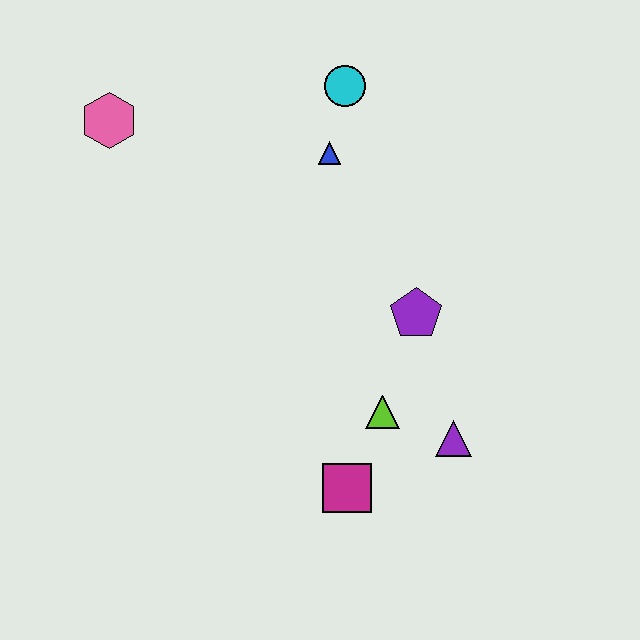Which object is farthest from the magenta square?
The pink hexagon is farthest from the magenta square.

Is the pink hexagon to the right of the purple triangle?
No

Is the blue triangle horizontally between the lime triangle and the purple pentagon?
No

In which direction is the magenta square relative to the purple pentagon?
The magenta square is below the purple pentagon.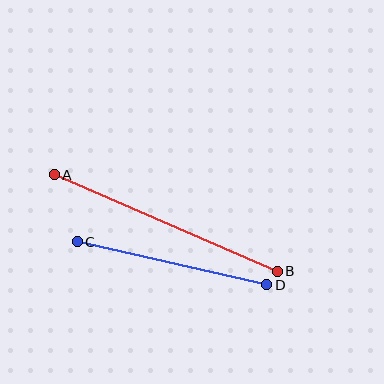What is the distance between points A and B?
The distance is approximately 243 pixels.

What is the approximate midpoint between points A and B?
The midpoint is at approximately (166, 223) pixels.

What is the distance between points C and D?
The distance is approximately 194 pixels.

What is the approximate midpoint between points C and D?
The midpoint is at approximately (172, 263) pixels.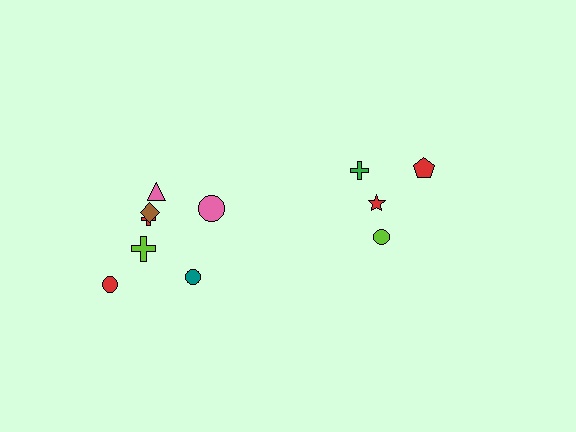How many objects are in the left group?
There are 7 objects.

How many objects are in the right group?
There are 4 objects.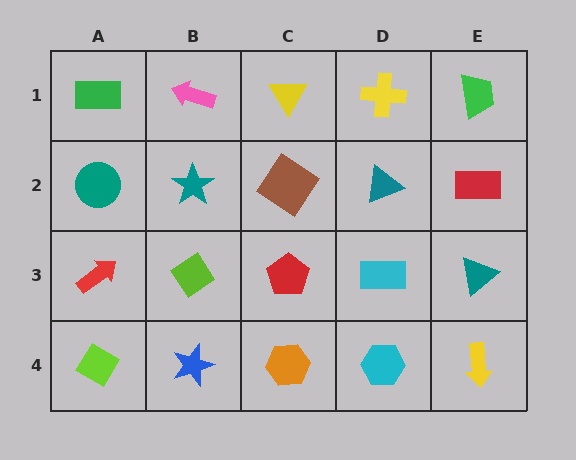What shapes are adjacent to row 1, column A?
A teal circle (row 2, column A), a pink arrow (row 1, column B).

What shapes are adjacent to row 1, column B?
A teal star (row 2, column B), a green rectangle (row 1, column A), a yellow triangle (row 1, column C).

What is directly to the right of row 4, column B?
An orange hexagon.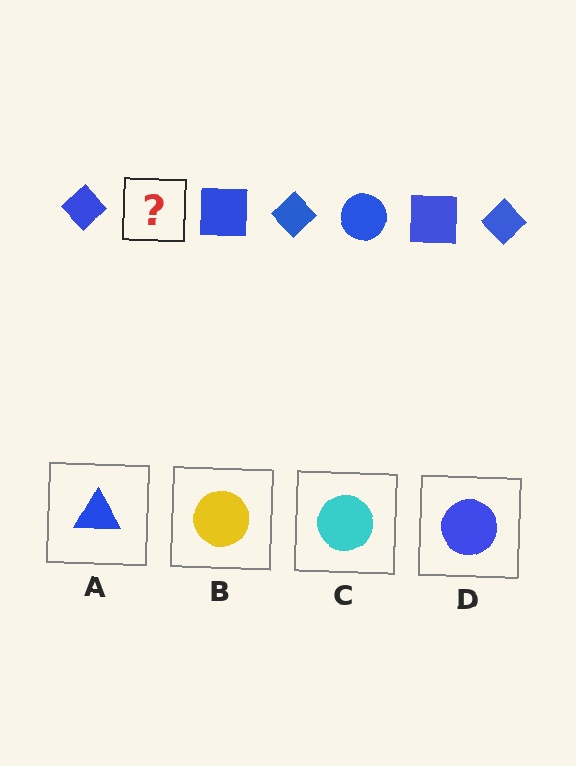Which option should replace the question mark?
Option D.